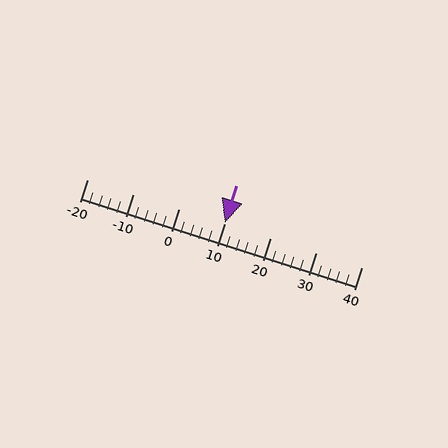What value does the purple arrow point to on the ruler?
The purple arrow points to approximately 10.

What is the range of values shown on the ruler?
The ruler shows values from -20 to 40.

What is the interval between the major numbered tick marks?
The major tick marks are spaced 10 units apart.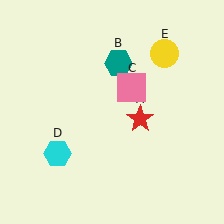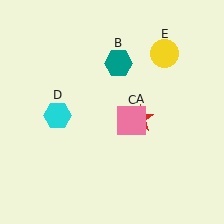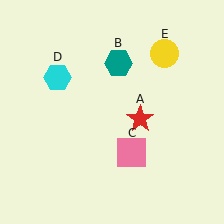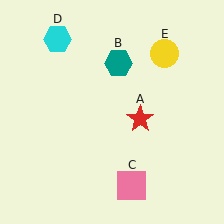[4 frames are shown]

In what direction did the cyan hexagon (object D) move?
The cyan hexagon (object D) moved up.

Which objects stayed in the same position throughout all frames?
Red star (object A) and teal hexagon (object B) and yellow circle (object E) remained stationary.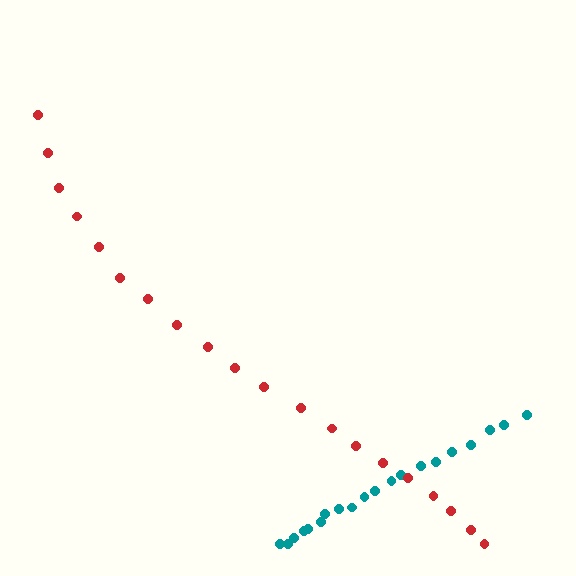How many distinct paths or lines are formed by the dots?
There are 2 distinct paths.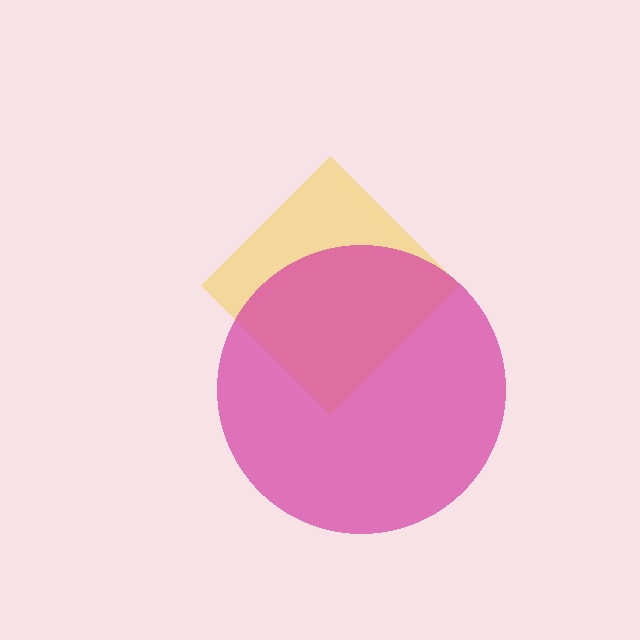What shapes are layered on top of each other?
The layered shapes are: a yellow diamond, a magenta circle.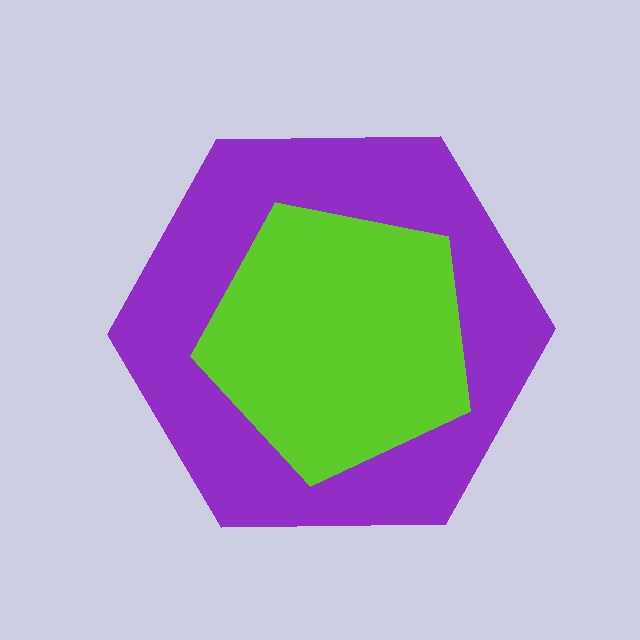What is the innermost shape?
The lime pentagon.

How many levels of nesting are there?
2.